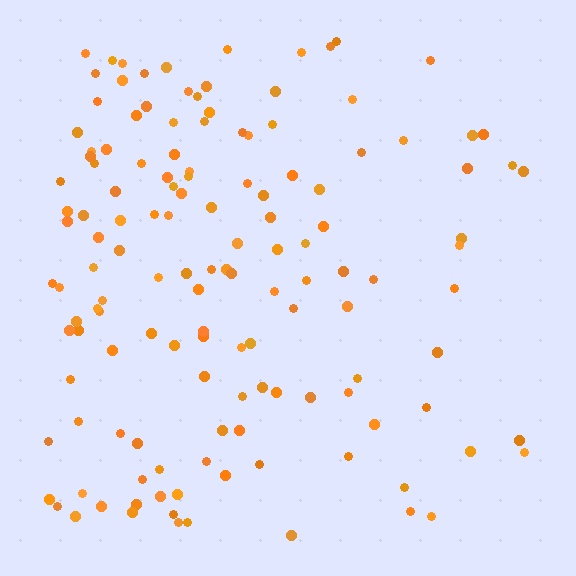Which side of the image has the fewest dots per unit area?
The right.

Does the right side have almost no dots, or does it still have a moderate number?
Still a moderate number, just noticeably fewer than the left.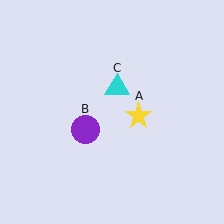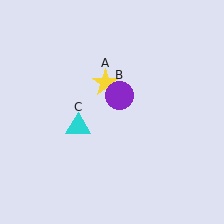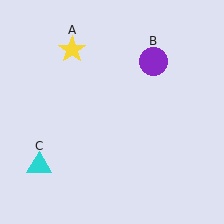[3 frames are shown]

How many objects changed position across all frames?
3 objects changed position: yellow star (object A), purple circle (object B), cyan triangle (object C).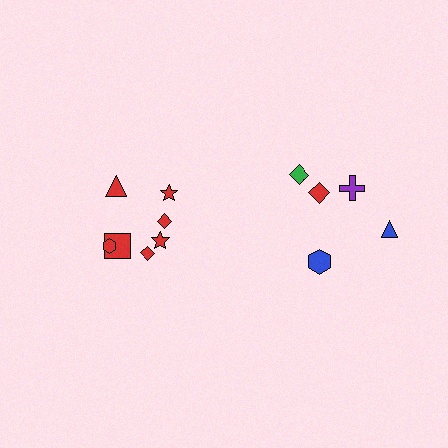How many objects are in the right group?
There are 5 objects.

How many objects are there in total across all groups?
There are 12 objects.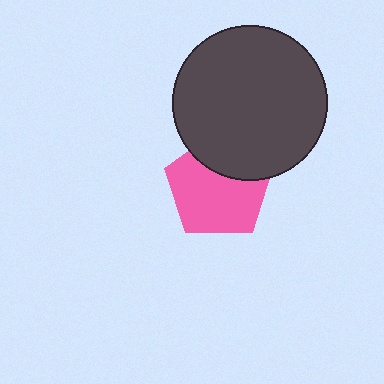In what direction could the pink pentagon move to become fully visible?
The pink pentagon could move down. That would shift it out from behind the dark gray circle entirely.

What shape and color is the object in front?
The object in front is a dark gray circle.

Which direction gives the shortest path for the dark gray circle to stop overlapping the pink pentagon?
Moving up gives the shortest separation.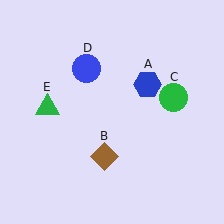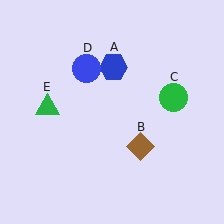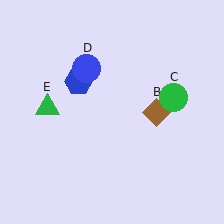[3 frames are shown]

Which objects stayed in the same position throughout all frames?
Green circle (object C) and blue circle (object D) and green triangle (object E) remained stationary.